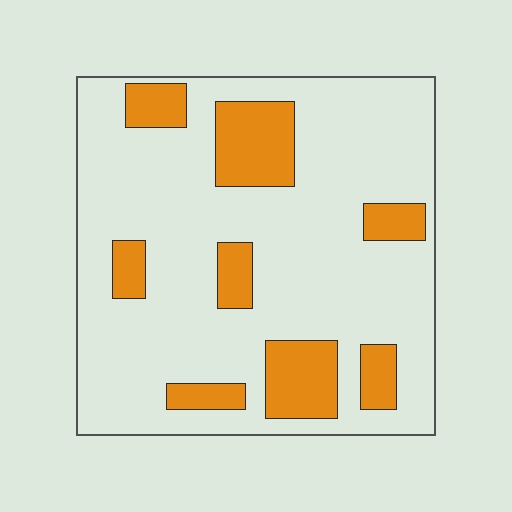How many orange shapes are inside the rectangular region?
8.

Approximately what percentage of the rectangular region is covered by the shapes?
Approximately 20%.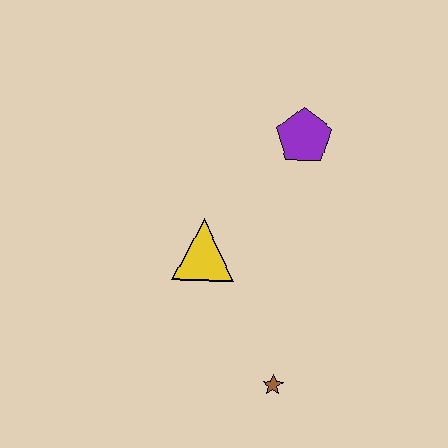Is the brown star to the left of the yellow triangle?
No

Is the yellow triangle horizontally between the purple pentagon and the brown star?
No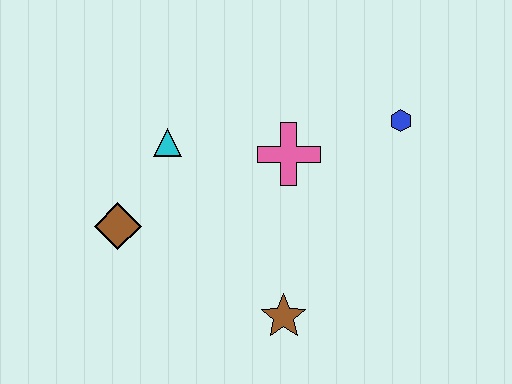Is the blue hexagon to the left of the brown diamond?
No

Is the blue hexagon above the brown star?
Yes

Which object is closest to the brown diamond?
The cyan triangle is closest to the brown diamond.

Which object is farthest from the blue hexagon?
The brown diamond is farthest from the blue hexagon.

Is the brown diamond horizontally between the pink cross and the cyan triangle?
No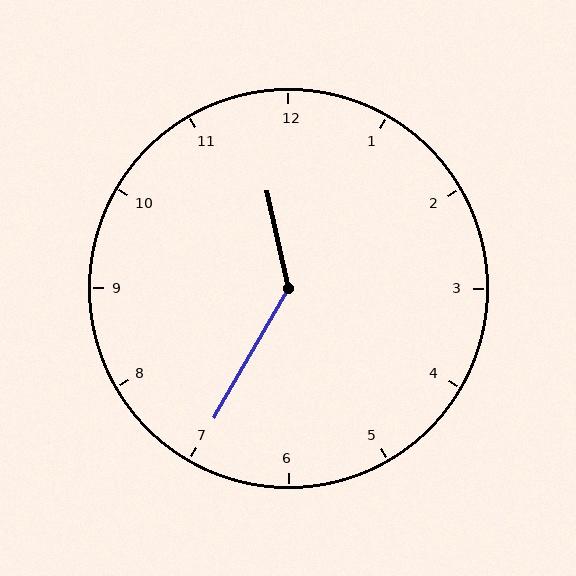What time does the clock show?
11:35.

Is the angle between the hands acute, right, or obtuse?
It is obtuse.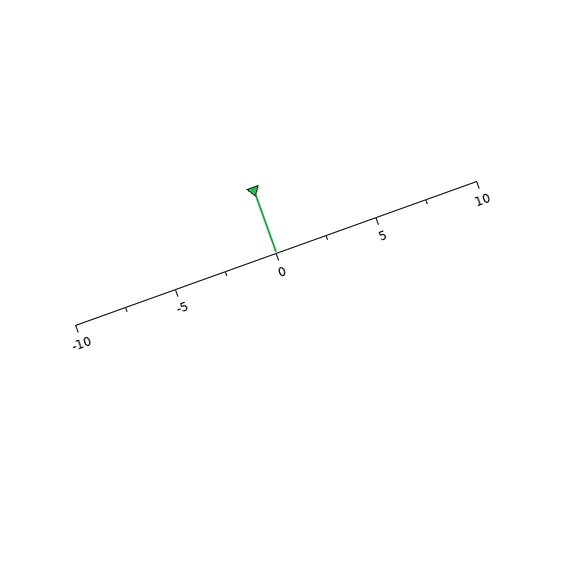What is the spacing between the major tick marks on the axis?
The major ticks are spaced 5 apart.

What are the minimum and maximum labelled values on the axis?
The axis runs from -10 to 10.